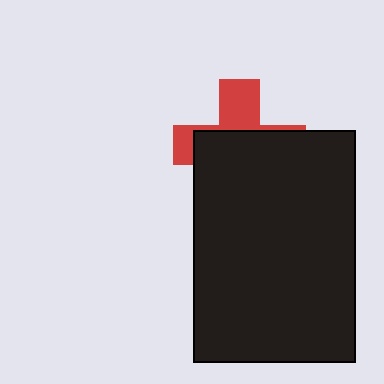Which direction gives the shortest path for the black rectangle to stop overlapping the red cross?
Moving down gives the shortest separation.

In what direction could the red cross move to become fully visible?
The red cross could move up. That would shift it out from behind the black rectangle entirely.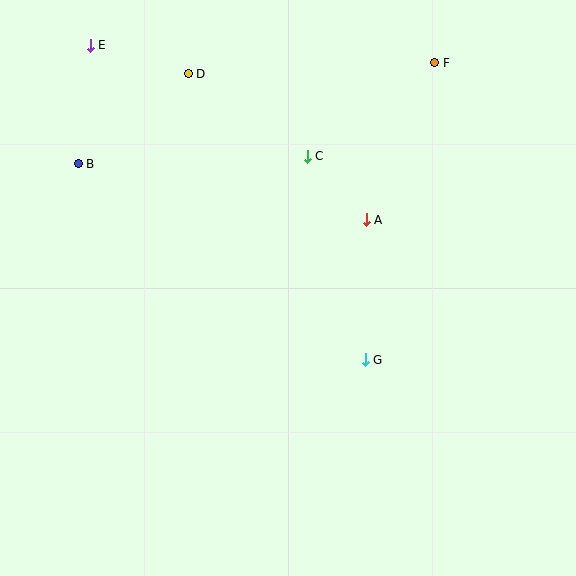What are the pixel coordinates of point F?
Point F is at (435, 63).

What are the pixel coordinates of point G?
Point G is at (365, 360).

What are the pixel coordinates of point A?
Point A is at (366, 220).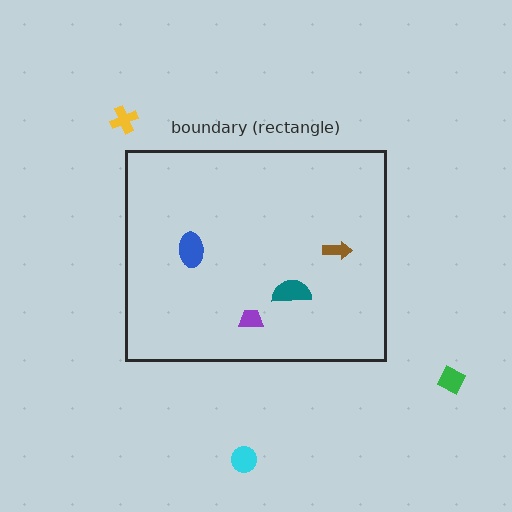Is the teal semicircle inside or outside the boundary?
Inside.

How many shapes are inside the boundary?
4 inside, 3 outside.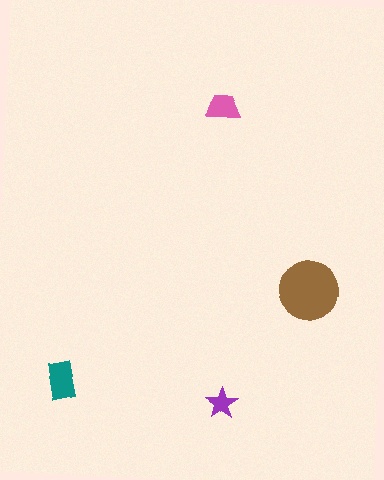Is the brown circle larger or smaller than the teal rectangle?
Larger.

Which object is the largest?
The brown circle.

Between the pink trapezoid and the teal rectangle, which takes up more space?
The teal rectangle.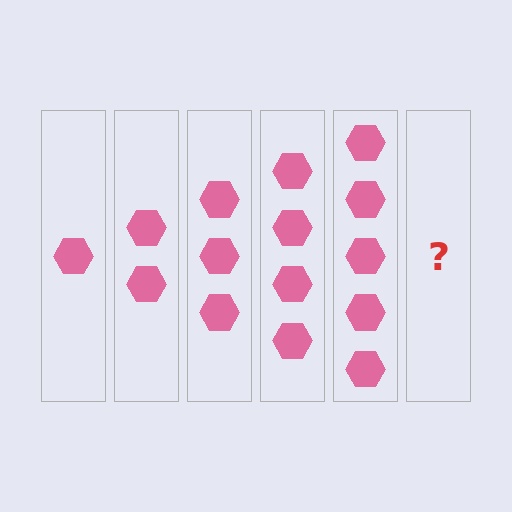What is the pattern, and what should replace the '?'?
The pattern is that each step adds one more hexagon. The '?' should be 6 hexagons.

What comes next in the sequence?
The next element should be 6 hexagons.